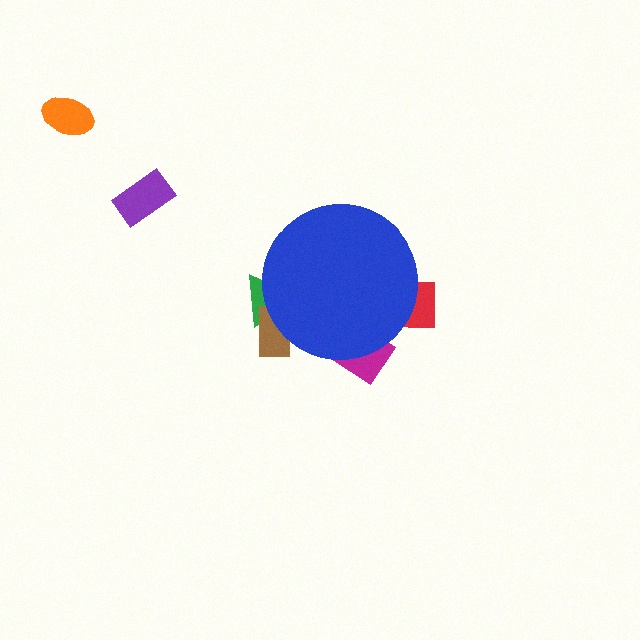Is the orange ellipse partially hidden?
No, the orange ellipse is fully visible.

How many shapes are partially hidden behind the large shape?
4 shapes are partially hidden.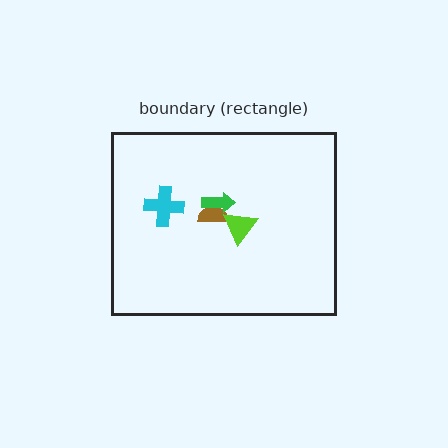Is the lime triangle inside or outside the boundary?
Inside.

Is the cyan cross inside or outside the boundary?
Inside.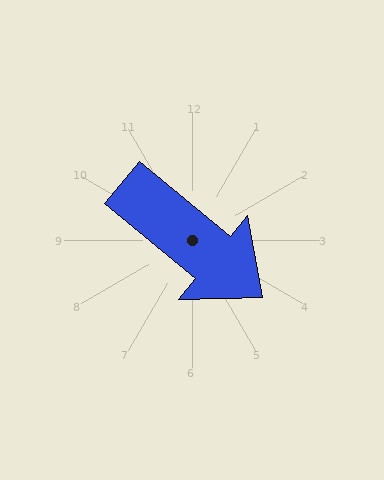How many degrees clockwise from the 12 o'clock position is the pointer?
Approximately 129 degrees.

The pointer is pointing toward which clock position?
Roughly 4 o'clock.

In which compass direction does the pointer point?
Southeast.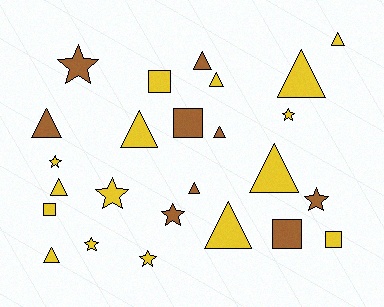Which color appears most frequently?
Yellow, with 16 objects.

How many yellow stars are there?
There are 5 yellow stars.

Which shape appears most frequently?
Triangle, with 12 objects.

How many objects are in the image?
There are 25 objects.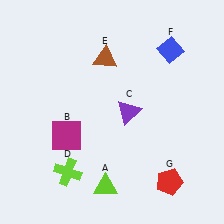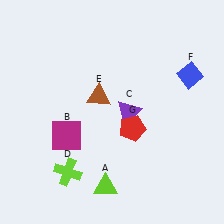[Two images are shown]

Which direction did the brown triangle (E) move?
The brown triangle (E) moved down.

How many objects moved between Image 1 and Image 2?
3 objects moved between the two images.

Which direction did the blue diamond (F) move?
The blue diamond (F) moved down.